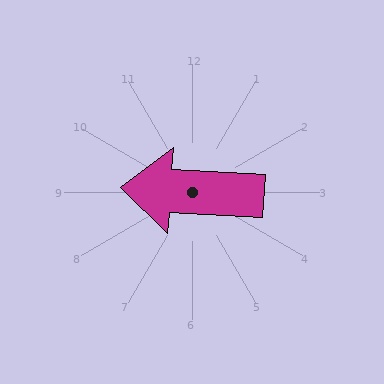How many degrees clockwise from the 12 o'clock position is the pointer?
Approximately 274 degrees.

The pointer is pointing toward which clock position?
Roughly 9 o'clock.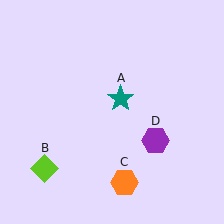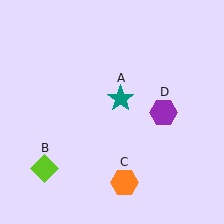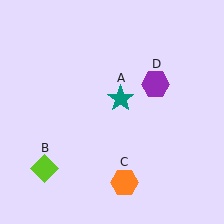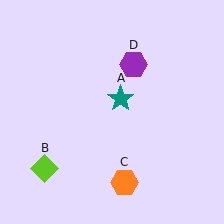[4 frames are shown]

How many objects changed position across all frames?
1 object changed position: purple hexagon (object D).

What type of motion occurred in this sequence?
The purple hexagon (object D) rotated counterclockwise around the center of the scene.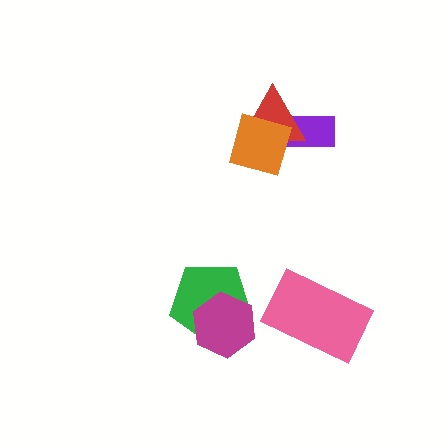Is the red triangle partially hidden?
Yes, it is partially covered by another shape.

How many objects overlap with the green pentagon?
1 object overlaps with the green pentagon.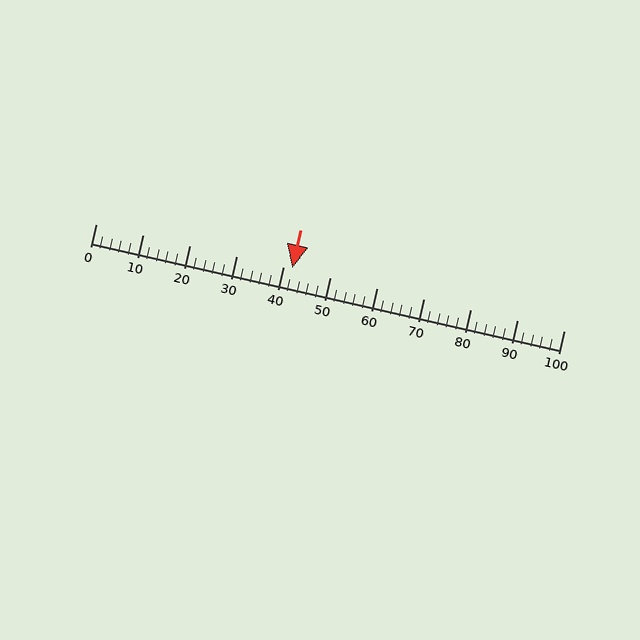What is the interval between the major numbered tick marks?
The major tick marks are spaced 10 units apart.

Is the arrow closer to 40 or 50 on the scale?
The arrow is closer to 40.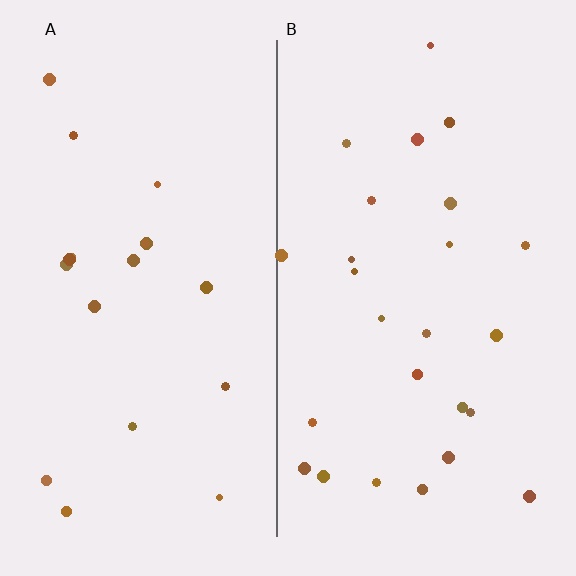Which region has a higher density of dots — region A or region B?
B (the right).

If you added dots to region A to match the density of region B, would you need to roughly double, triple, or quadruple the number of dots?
Approximately double.